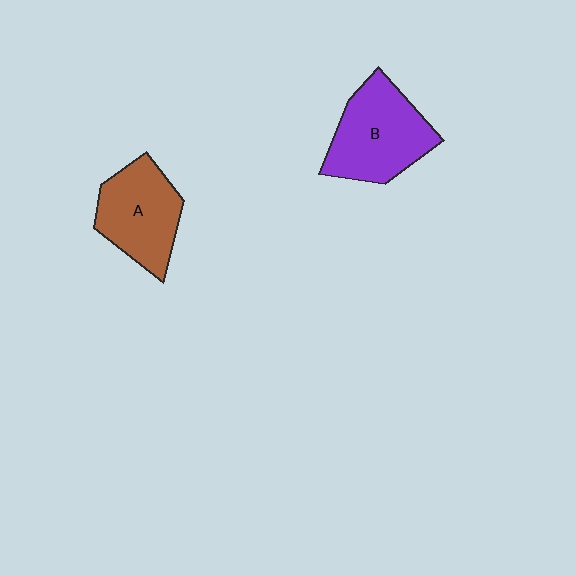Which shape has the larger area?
Shape B (purple).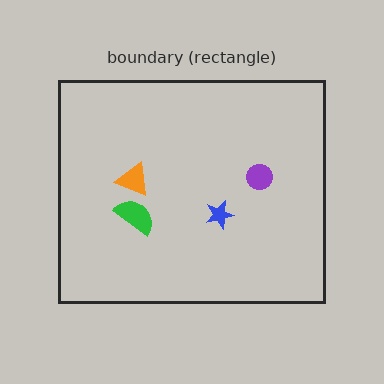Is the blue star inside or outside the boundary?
Inside.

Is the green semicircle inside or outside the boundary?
Inside.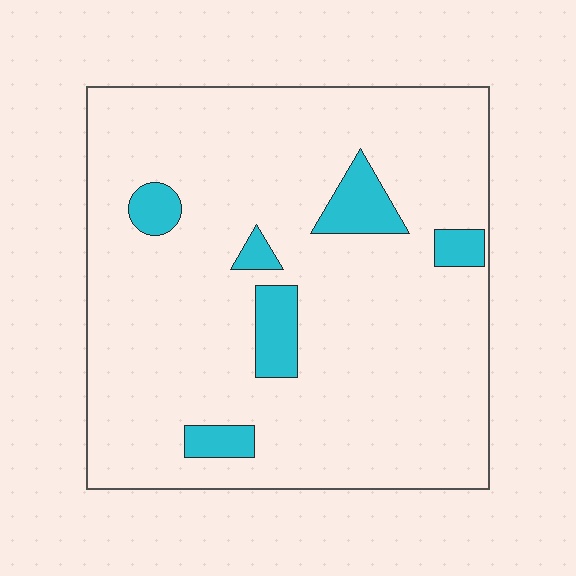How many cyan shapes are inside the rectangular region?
6.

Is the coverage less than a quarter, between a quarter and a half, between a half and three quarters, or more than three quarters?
Less than a quarter.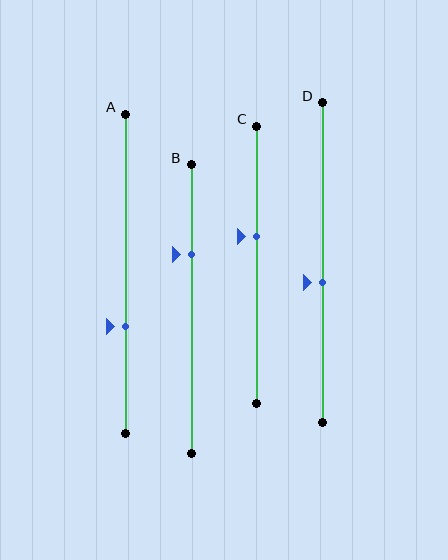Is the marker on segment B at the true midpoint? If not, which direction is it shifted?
No, the marker on segment B is shifted upward by about 19% of the segment length.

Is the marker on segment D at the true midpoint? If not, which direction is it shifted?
No, the marker on segment D is shifted downward by about 6% of the segment length.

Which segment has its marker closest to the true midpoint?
Segment D has its marker closest to the true midpoint.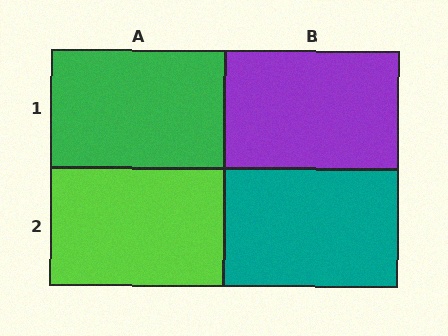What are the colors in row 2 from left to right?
Lime, teal.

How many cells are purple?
1 cell is purple.